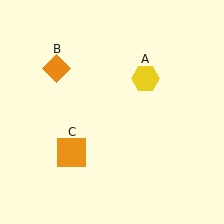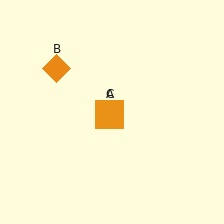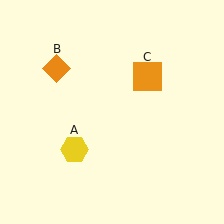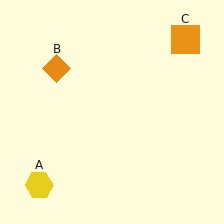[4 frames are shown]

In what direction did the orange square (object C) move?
The orange square (object C) moved up and to the right.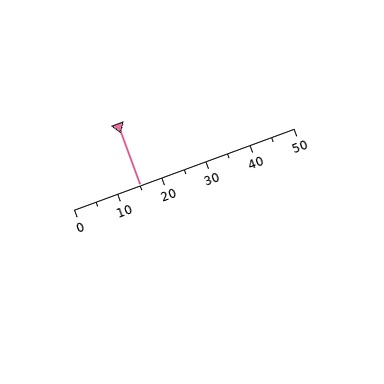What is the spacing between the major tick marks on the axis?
The major ticks are spaced 10 apart.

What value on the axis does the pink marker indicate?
The marker indicates approximately 15.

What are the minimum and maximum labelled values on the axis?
The axis runs from 0 to 50.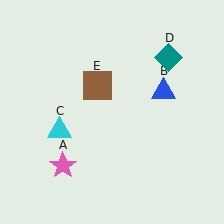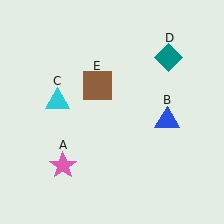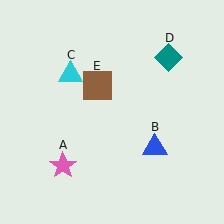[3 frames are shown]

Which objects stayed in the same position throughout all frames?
Pink star (object A) and teal diamond (object D) and brown square (object E) remained stationary.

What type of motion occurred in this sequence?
The blue triangle (object B), cyan triangle (object C) rotated clockwise around the center of the scene.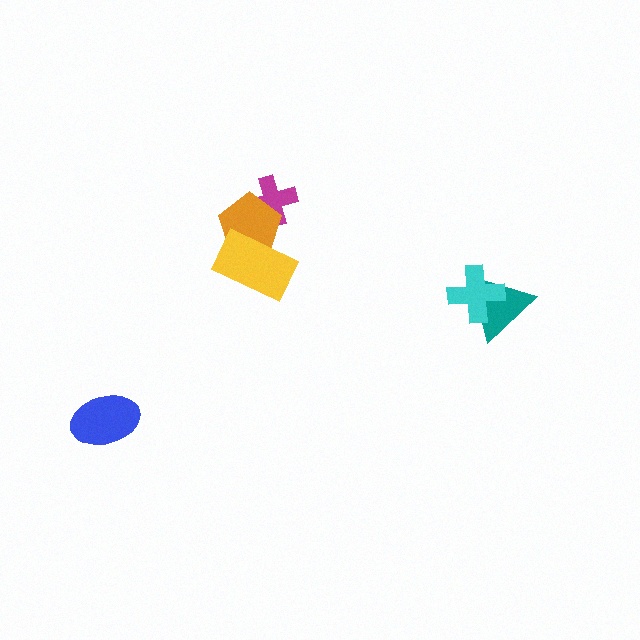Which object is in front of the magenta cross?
The orange pentagon is in front of the magenta cross.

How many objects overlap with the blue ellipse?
0 objects overlap with the blue ellipse.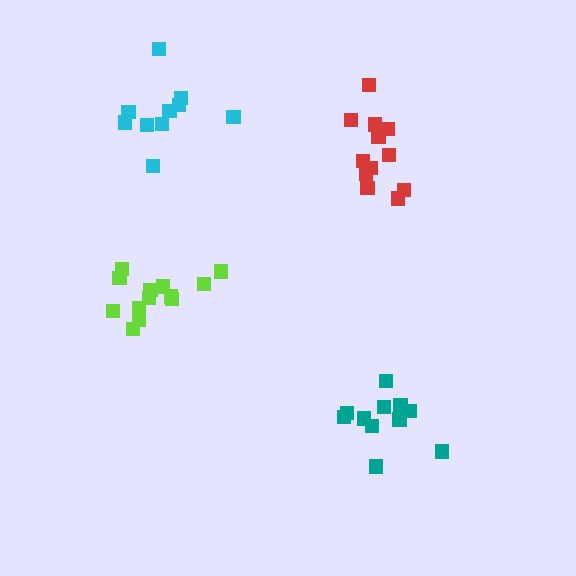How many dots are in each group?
Group 1: 12 dots, Group 2: 11 dots, Group 3: 13 dots, Group 4: 10 dots (46 total).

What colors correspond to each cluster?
The clusters are colored: red, teal, lime, cyan.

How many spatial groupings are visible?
There are 4 spatial groupings.